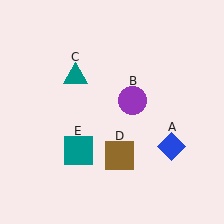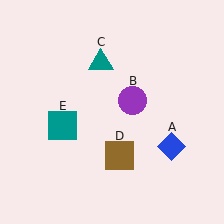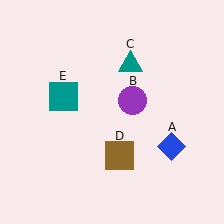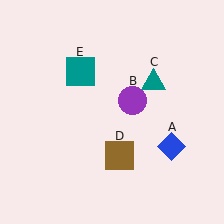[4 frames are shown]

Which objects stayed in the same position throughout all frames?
Blue diamond (object A) and purple circle (object B) and brown square (object D) remained stationary.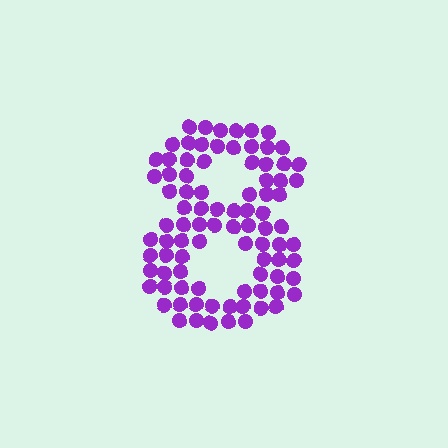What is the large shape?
The large shape is the digit 8.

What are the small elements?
The small elements are circles.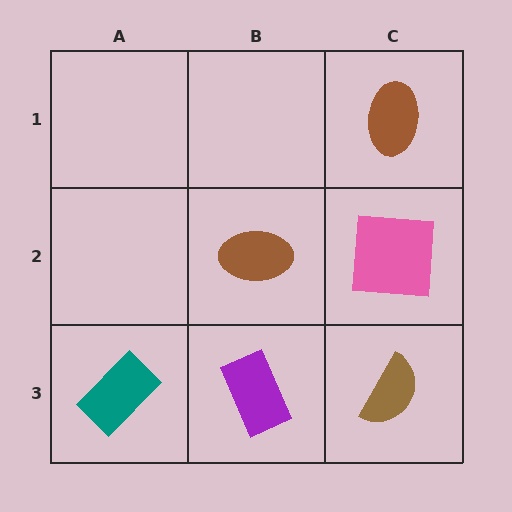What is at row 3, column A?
A teal rectangle.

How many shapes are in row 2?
2 shapes.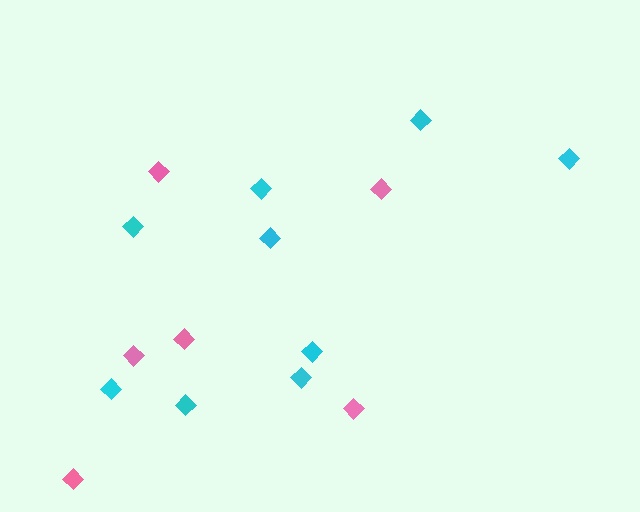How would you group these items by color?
There are 2 groups: one group of pink diamonds (6) and one group of cyan diamonds (9).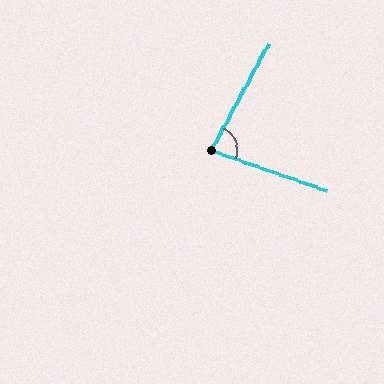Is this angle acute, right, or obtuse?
It is acute.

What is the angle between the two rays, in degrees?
Approximately 81 degrees.